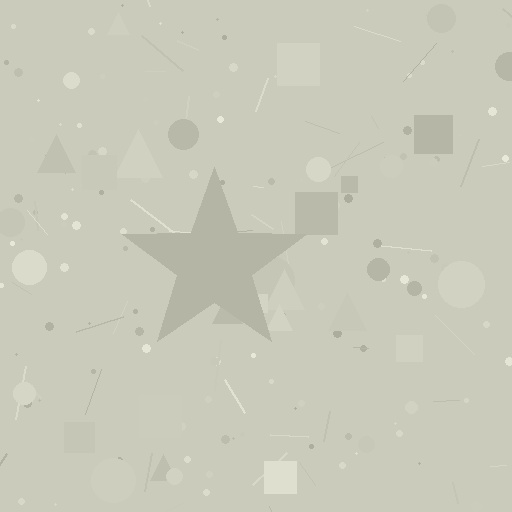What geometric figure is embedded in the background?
A star is embedded in the background.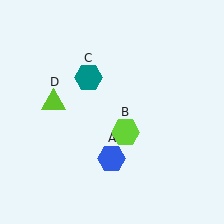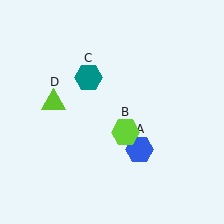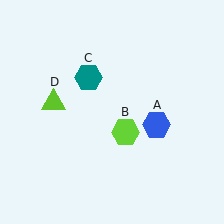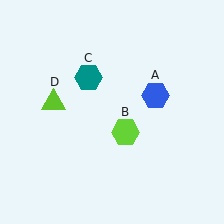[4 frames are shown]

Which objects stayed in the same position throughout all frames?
Lime hexagon (object B) and teal hexagon (object C) and lime triangle (object D) remained stationary.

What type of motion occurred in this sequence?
The blue hexagon (object A) rotated counterclockwise around the center of the scene.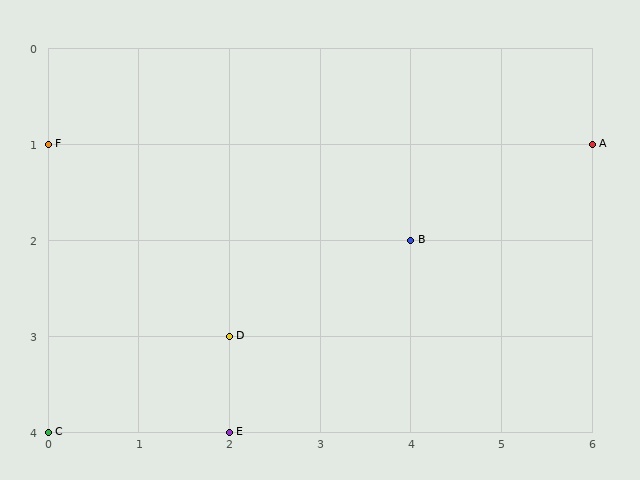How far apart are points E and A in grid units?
Points E and A are 4 columns and 3 rows apart (about 5.0 grid units diagonally).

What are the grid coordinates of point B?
Point B is at grid coordinates (4, 2).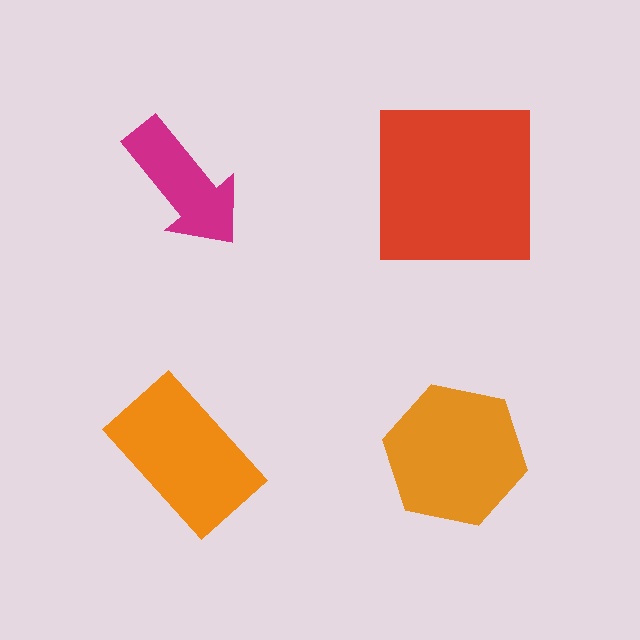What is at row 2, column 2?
An orange hexagon.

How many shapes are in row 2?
2 shapes.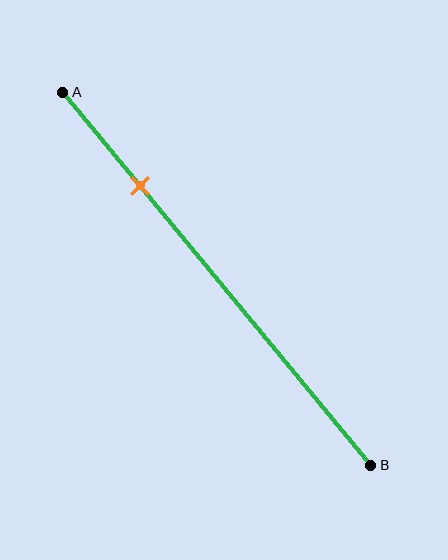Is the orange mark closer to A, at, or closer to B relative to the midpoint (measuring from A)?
The orange mark is closer to point A than the midpoint of segment AB.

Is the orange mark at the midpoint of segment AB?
No, the mark is at about 25% from A, not at the 50% midpoint.